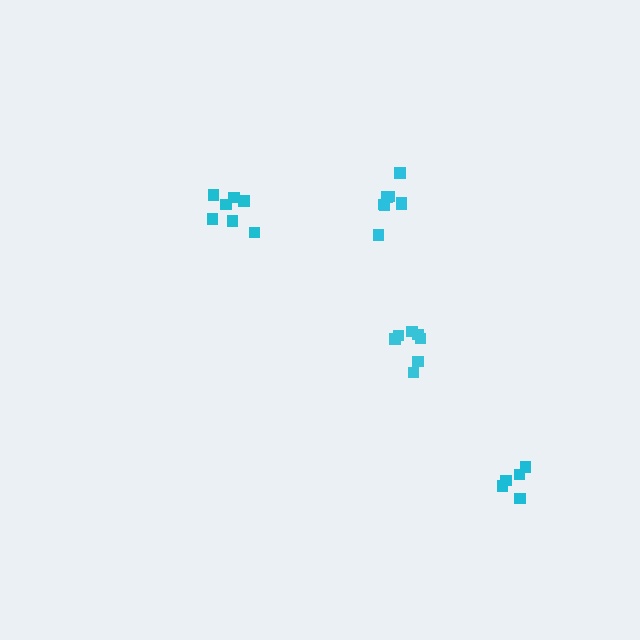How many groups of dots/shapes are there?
There are 4 groups.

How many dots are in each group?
Group 1: 7 dots, Group 2: 7 dots, Group 3: 8 dots, Group 4: 5 dots (27 total).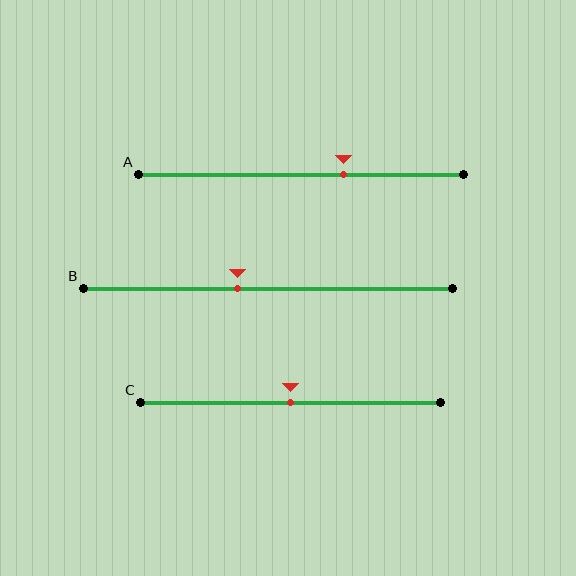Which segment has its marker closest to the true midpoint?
Segment C has its marker closest to the true midpoint.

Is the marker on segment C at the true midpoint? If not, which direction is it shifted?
Yes, the marker on segment C is at the true midpoint.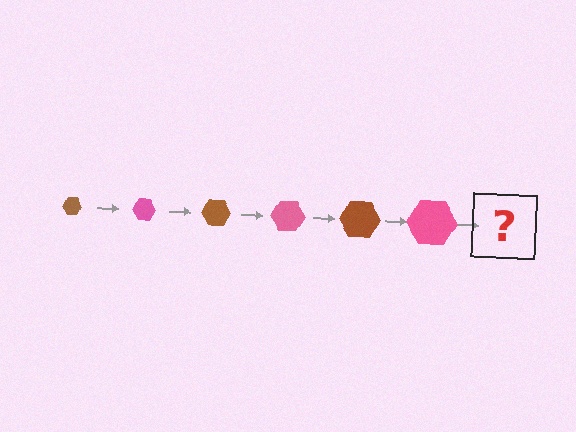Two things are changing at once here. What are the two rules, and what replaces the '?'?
The two rules are that the hexagon grows larger each step and the color cycles through brown and pink. The '?' should be a brown hexagon, larger than the previous one.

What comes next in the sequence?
The next element should be a brown hexagon, larger than the previous one.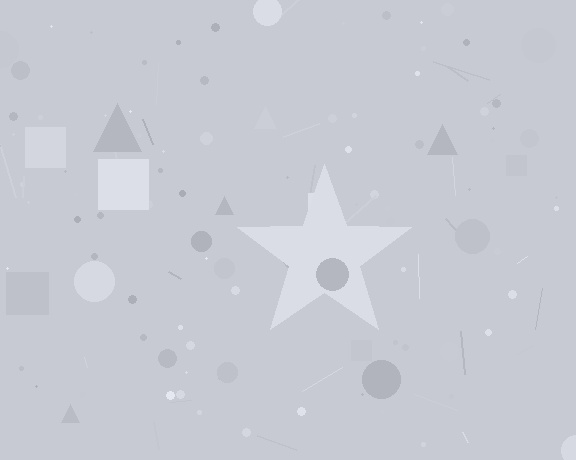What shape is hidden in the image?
A star is hidden in the image.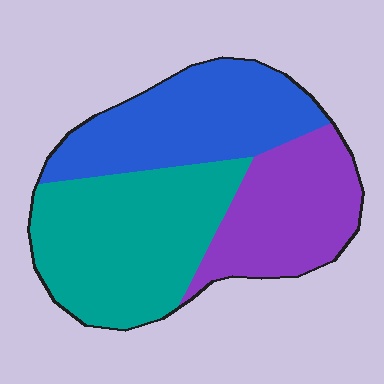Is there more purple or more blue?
Blue.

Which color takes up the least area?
Purple, at roughly 25%.